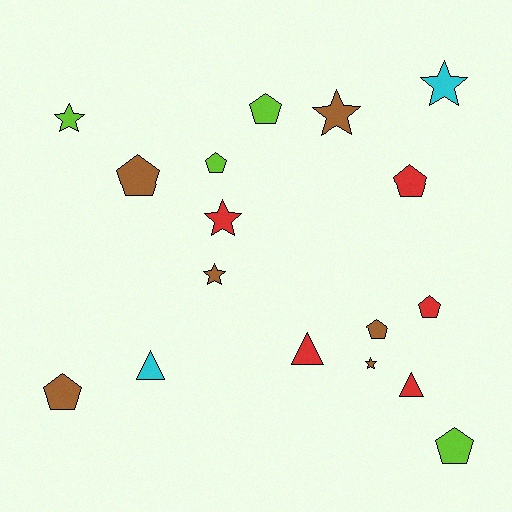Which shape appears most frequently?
Pentagon, with 8 objects.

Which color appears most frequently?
Brown, with 6 objects.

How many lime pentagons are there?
There are 3 lime pentagons.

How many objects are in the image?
There are 17 objects.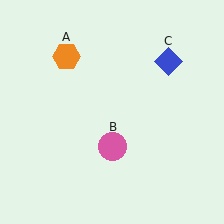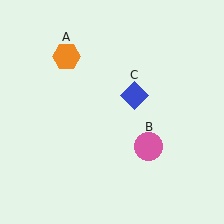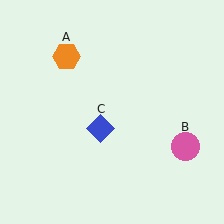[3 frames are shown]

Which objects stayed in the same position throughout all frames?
Orange hexagon (object A) remained stationary.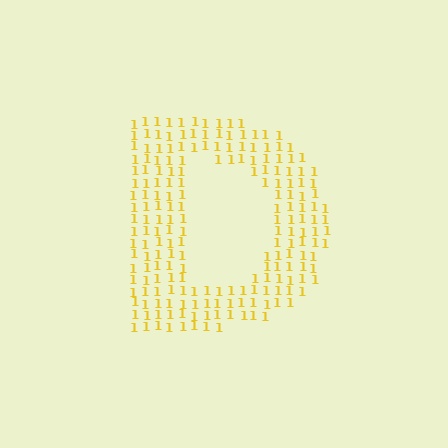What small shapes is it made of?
It is made of small digit 1's.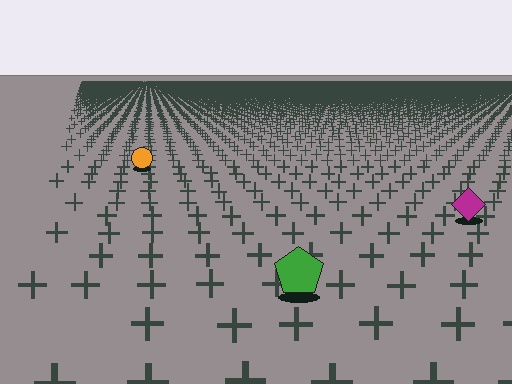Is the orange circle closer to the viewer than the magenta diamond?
No. The magenta diamond is closer — you can tell from the texture gradient: the ground texture is coarser near it.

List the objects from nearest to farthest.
From nearest to farthest: the green pentagon, the magenta diamond, the orange circle.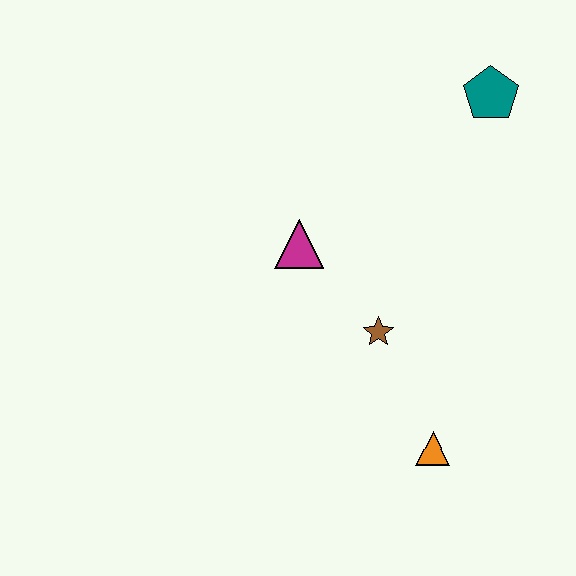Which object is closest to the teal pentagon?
The magenta triangle is closest to the teal pentagon.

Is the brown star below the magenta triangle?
Yes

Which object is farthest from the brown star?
The teal pentagon is farthest from the brown star.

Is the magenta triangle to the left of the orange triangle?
Yes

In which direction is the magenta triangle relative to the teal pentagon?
The magenta triangle is to the left of the teal pentagon.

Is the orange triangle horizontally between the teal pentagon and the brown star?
Yes